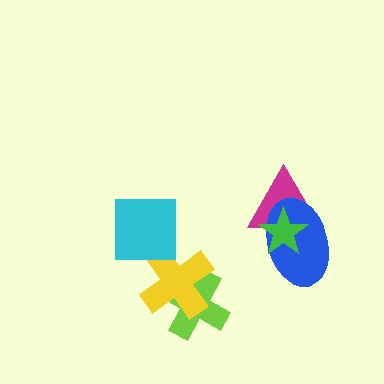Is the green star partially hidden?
No, no other shape covers it.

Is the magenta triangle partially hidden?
Yes, it is partially covered by another shape.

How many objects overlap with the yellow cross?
2 objects overlap with the yellow cross.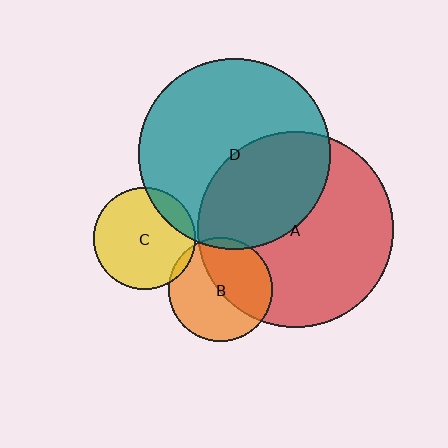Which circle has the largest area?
Circle A (red).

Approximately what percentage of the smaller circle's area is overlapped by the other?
Approximately 40%.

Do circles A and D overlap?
Yes.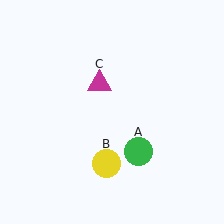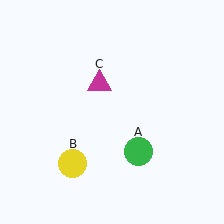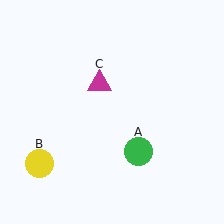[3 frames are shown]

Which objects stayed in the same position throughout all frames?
Green circle (object A) and magenta triangle (object C) remained stationary.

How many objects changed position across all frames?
1 object changed position: yellow circle (object B).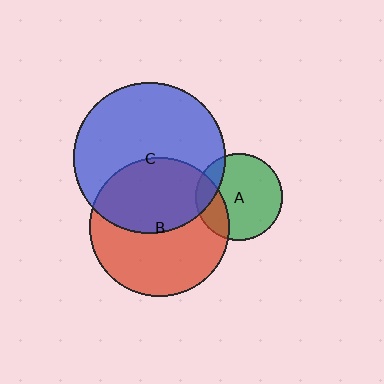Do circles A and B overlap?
Yes.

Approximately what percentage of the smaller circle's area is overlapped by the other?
Approximately 25%.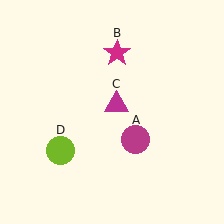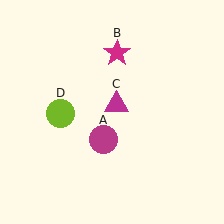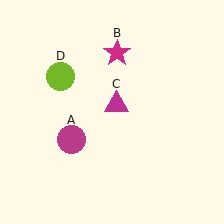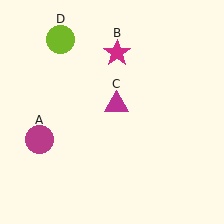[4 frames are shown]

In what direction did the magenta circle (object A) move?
The magenta circle (object A) moved left.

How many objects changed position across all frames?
2 objects changed position: magenta circle (object A), lime circle (object D).